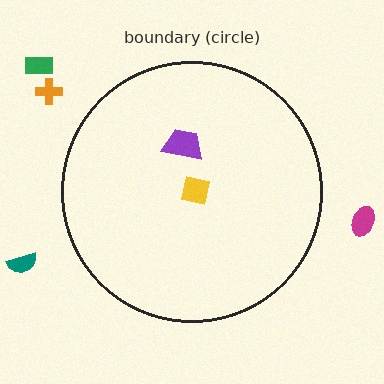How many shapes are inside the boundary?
2 inside, 4 outside.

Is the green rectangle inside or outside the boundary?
Outside.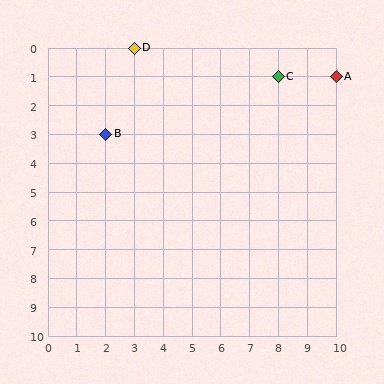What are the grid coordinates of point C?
Point C is at grid coordinates (8, 1).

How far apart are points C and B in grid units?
Points C and B are 6 columns and 2 rows apart (about 6.3 grid units diagonally).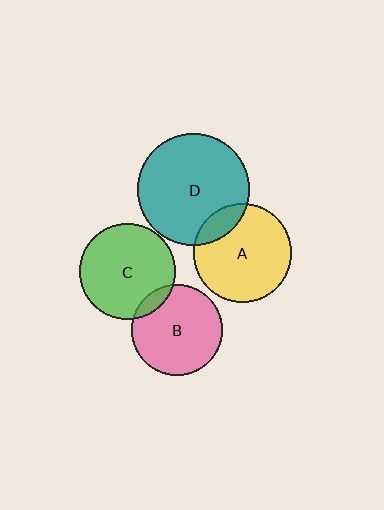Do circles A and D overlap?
Yes.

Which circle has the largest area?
Circle D (teal).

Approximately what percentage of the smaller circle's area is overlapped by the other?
Approximately 15%.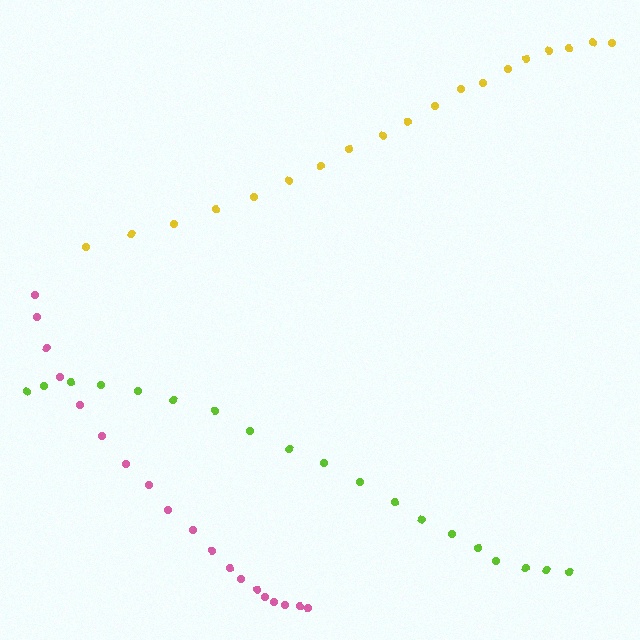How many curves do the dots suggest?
There are 3 distinct paths.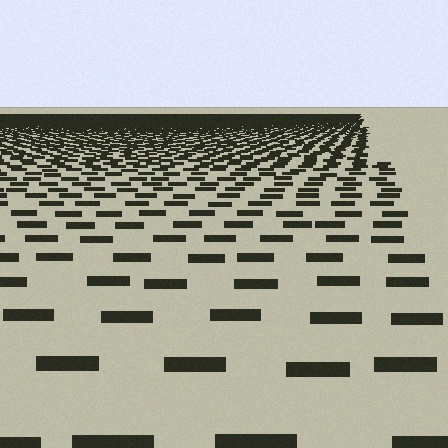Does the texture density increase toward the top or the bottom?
Density increases toward the top.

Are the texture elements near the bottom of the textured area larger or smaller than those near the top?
Larger. Near the bottom, elements are closer to the viewer and appear at a bigger on-screen size.